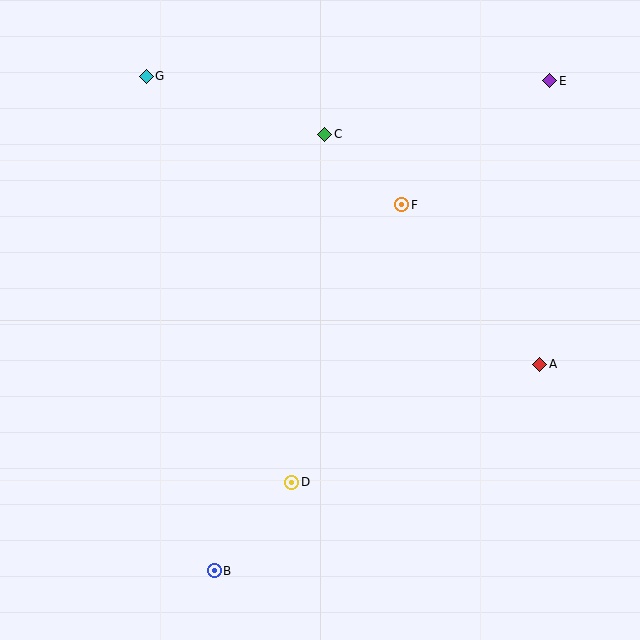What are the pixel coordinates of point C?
Point C is at (325, 134).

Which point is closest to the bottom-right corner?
Point A is closest to the bottom-right corner.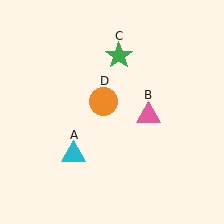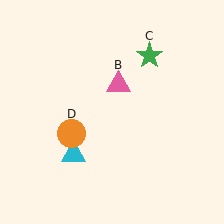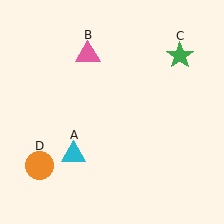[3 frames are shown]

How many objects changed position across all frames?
3 objects changed position: pink triangle (object B), green star (object C), orange circle (object D).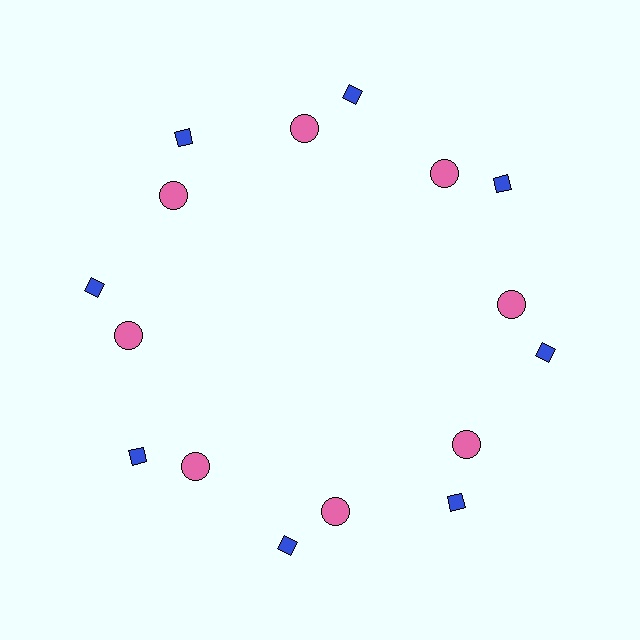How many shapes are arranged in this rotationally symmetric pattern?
There are 16 shapes, arranged in 8 groups of 2.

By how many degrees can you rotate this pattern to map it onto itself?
The pattern maps onto itself every 45 degrees of rotation.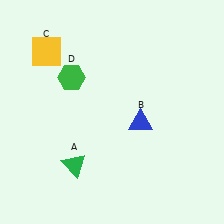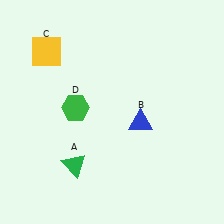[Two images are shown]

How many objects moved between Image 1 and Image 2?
1 object moved between the two images.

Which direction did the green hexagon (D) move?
The green hexagon (D) moved down.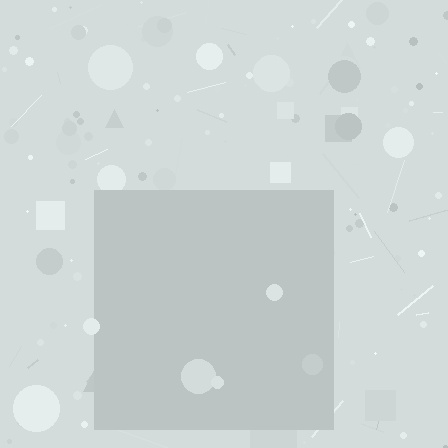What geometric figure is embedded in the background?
A square is embedded in the background.